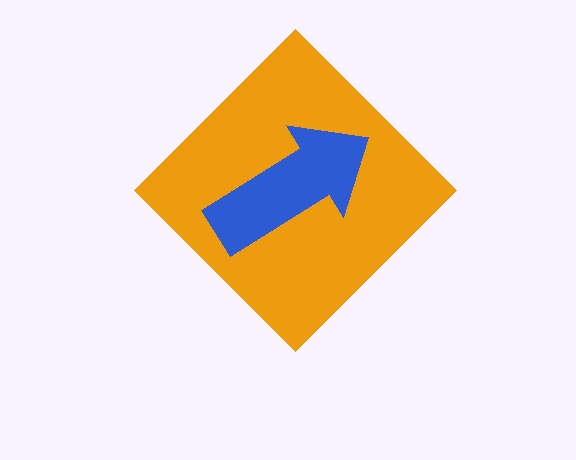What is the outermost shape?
The orange diamond.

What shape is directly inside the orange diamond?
The blue arrow.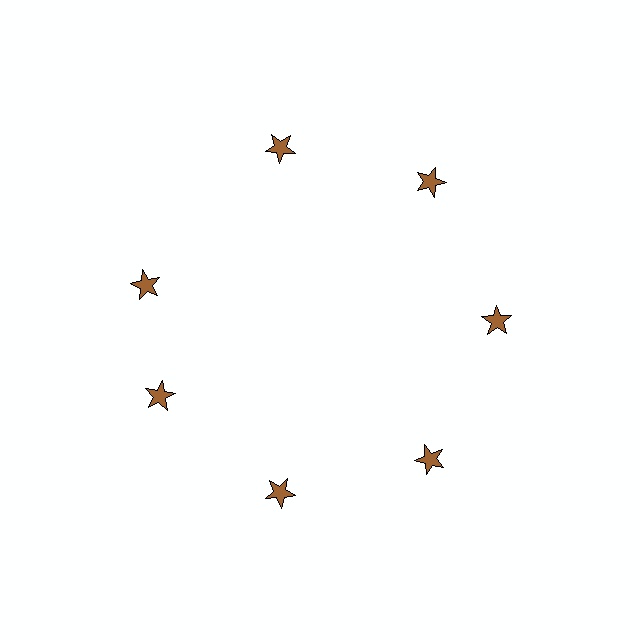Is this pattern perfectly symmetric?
No. The 7 brown stars are arranged in a ring, but one element near the 10 o'clock position is rotated out of alignment along the ring, breaking the 7-fold rotational symmetry.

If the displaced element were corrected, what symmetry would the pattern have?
It would have 7-fold rotational symmetry — the pattern would map onto itself every 51 degrees.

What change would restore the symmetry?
The symmetry would be restored by rotating it back into even spacing with its neighbors so that all 7 stars sit at equal angles and equal distance from the center.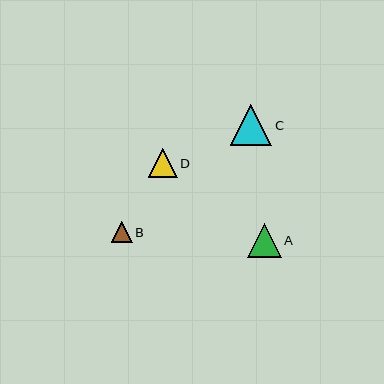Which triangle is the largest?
Triangle C is the largest with a size of approximately 41 pixels.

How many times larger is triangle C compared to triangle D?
Triangle C is approximately 1.4 times the size of triangle D.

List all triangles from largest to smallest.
From largest to smallest: C, A, D, B.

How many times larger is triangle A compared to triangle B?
Triangle A is approximately 1.6 times the size of triangle B.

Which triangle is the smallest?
Triangle B is the smallest with a size of approximately 20 pixels.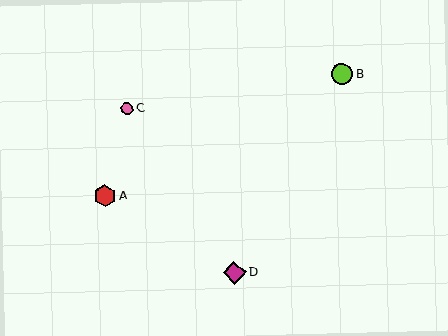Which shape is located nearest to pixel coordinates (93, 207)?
The red hexagon (labeled A) at (105, 196) is nearest to that location.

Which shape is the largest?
The magenta diamond (labeled D) is the largest.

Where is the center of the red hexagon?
The center of the red hexagon is at (105, 196).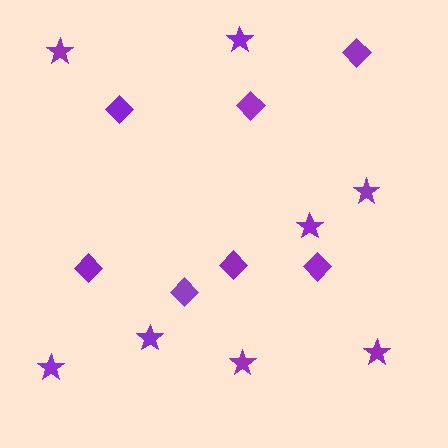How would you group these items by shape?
There are 2 groups: one group of stars (8) and one group of diamonds (7).